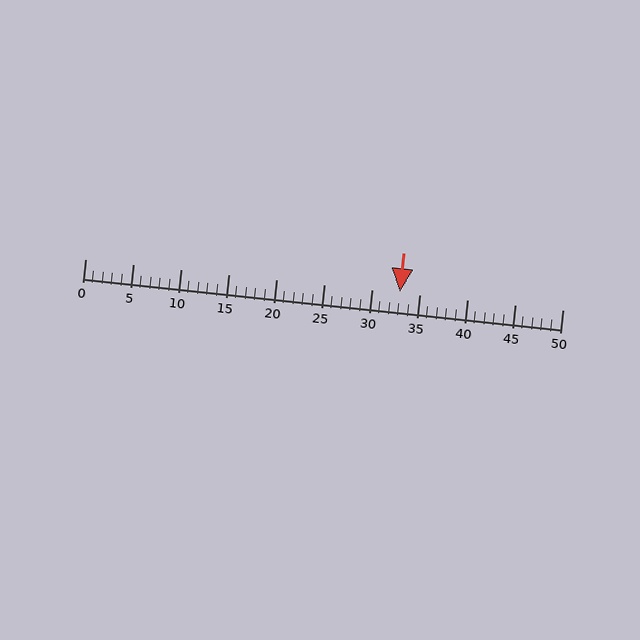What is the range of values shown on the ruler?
The ruler shows values from 0 to 50.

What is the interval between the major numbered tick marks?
The major tick marks are spaced 5 units apart.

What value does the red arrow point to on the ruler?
The red arrow points to approximately 33.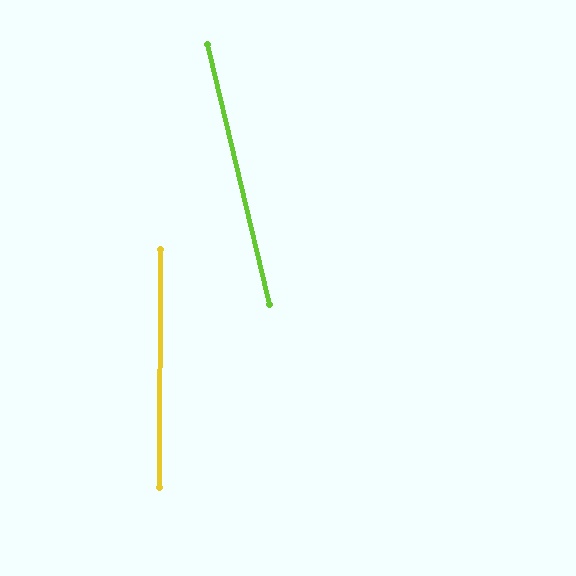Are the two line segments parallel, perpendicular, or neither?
Neither parallel nor perpendicular — they differ by about 14°.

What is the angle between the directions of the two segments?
Approximately 14 degrees.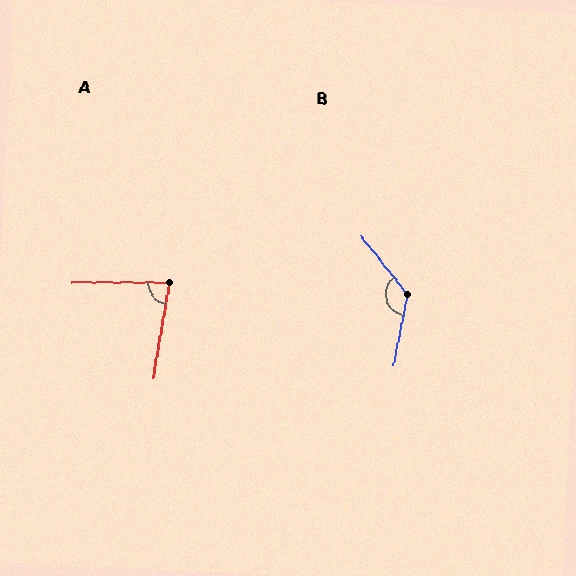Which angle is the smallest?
A, at approximately 81 degrees.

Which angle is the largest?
B, at approximately 131 degrees.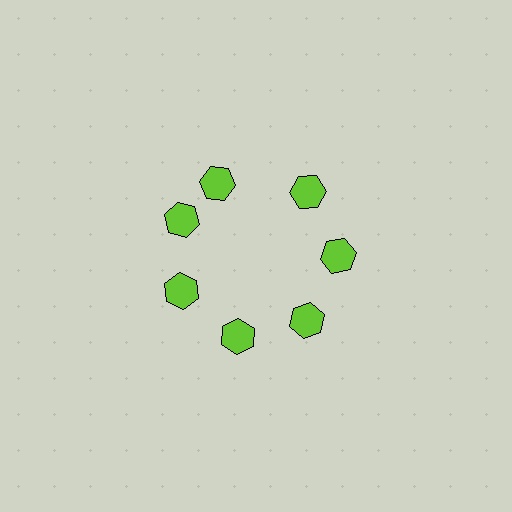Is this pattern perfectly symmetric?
No. The 7 lime hexagons are arranged in a ring, but one element near the 12 o'clock position is rotated out of alignment along the ring, breaking the 7-fold rotational symmetry.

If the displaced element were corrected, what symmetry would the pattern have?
It would have 7-fold rotational symmetry — the pattern would map onto itself every 51 degrees.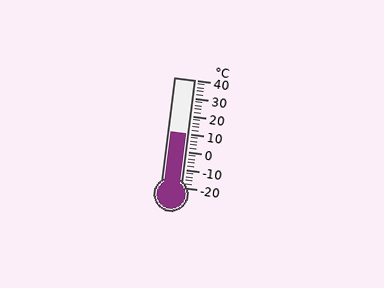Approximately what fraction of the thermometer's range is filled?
The thermometer is filled to approximately 50% of its range.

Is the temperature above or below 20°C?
The temperature is below 20°C.